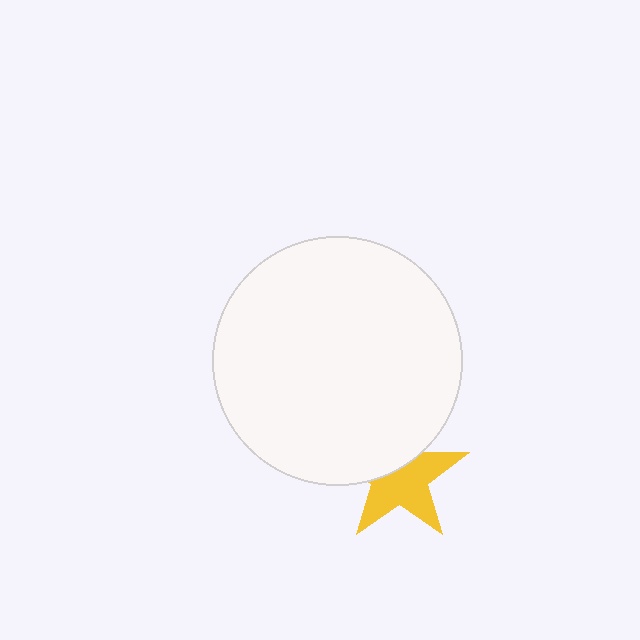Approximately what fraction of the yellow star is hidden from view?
Roughly 39% of the yellow star is hidden behind the white circle.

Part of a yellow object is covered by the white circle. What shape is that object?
It is a star.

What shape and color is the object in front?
The object in front is a white circle.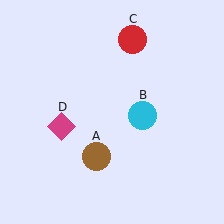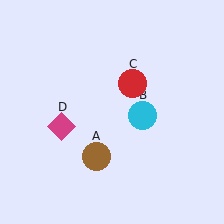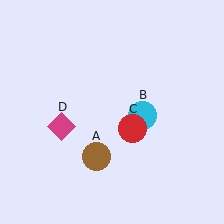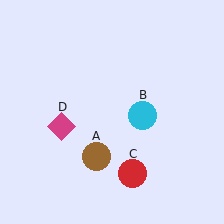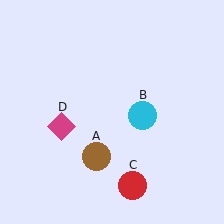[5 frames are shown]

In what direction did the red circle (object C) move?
The red circle (object C) moved down.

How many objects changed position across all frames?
1 object changed position: red circle (object C).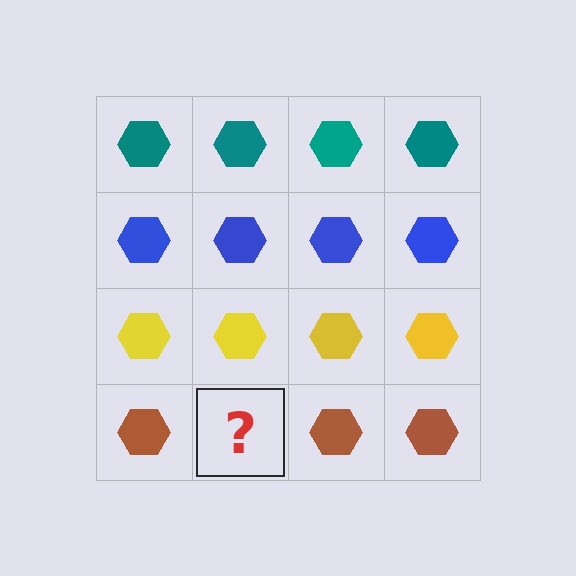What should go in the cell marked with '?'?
The missing cell should contain a brown hexagon.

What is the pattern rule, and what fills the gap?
The rule is that each row has a consistent color. The gap should be filled with a brown hexagon.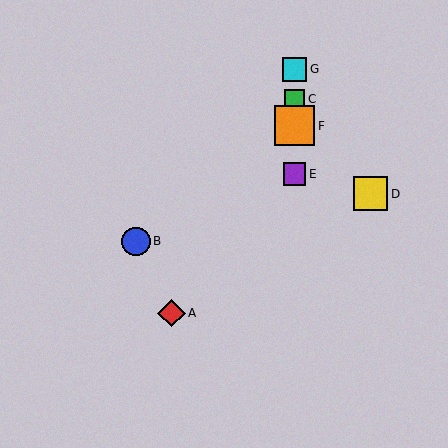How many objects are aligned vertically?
4 objects (C, E, F, G) are aligned vertically.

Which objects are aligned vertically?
Objects C, E, F, G are aligned vertically.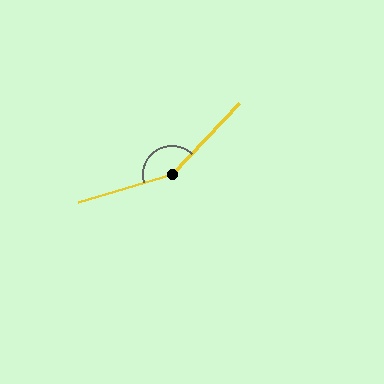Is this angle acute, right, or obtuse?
It is obtuse.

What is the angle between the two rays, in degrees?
Approximately 150 degrees.